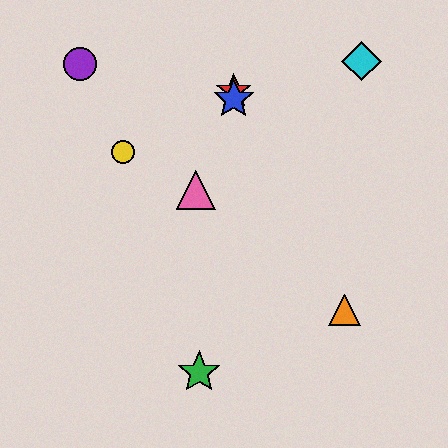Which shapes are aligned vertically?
The red star, the blue star are aligned vertically.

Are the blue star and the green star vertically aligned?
No, the blue star is at x≈234 and the green star is at x≈199.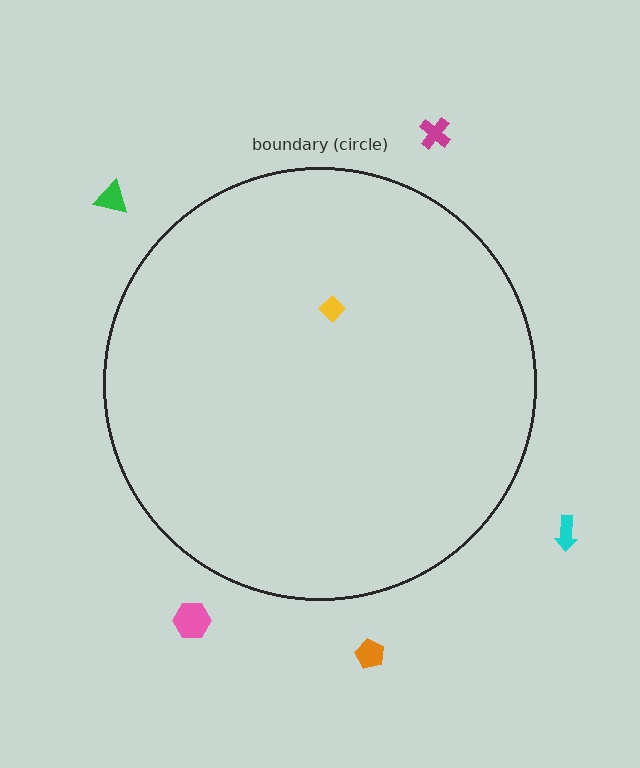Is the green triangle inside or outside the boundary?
Outside.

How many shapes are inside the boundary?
1 inside, 5 outside.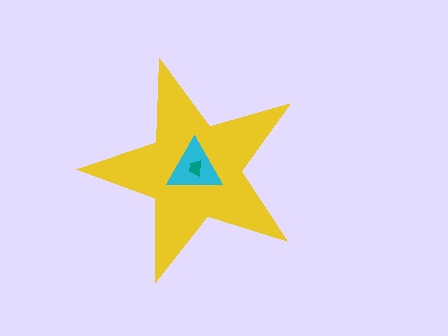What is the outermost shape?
The yellow star.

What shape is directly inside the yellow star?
The cyan triangle.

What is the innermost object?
The teal trapezoid.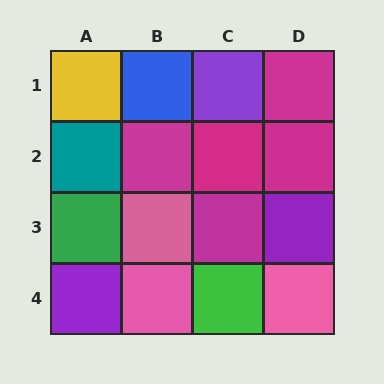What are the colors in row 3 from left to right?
Green, pink, magenta, purple.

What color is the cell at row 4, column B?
Pink.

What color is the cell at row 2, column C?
Magenta.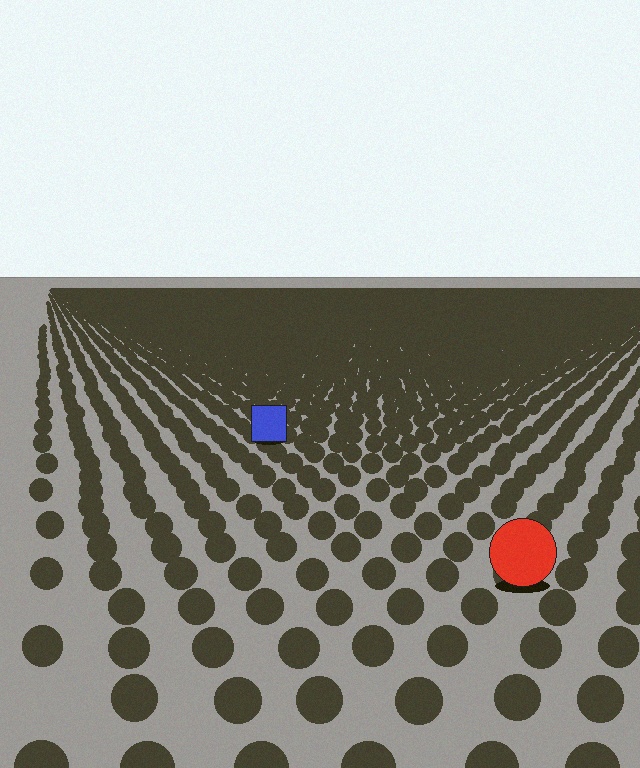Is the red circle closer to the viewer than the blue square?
Yes. The red circle is closer — you can tell from the texture gradient: the ground texture is coarser near it.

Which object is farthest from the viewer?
The blue square is farthest from the viewer. It appears smaller and the ground texture around it is denser.